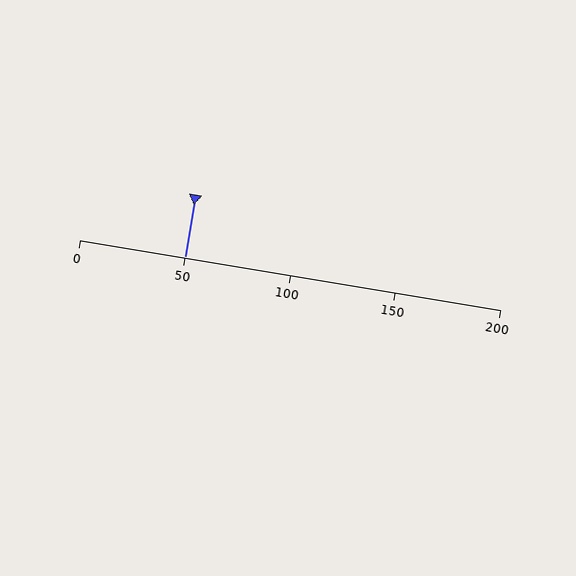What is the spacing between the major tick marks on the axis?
The major ticks are spaced 50 apart.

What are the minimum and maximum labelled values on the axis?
The axis runs from 0 to 200.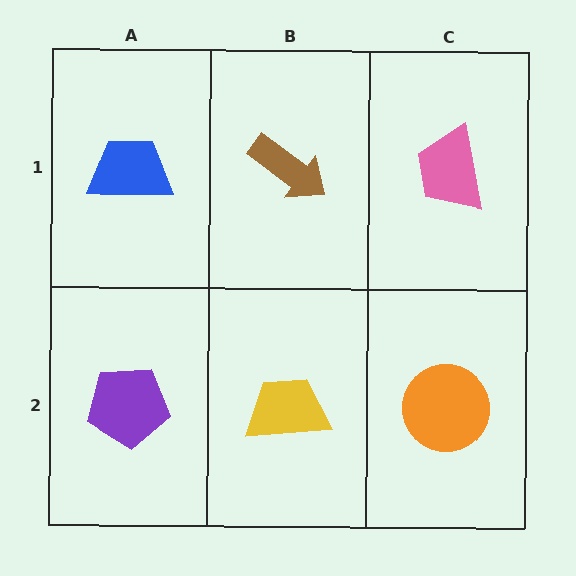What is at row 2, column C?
An orange circle.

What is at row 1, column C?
A pink trapezoid.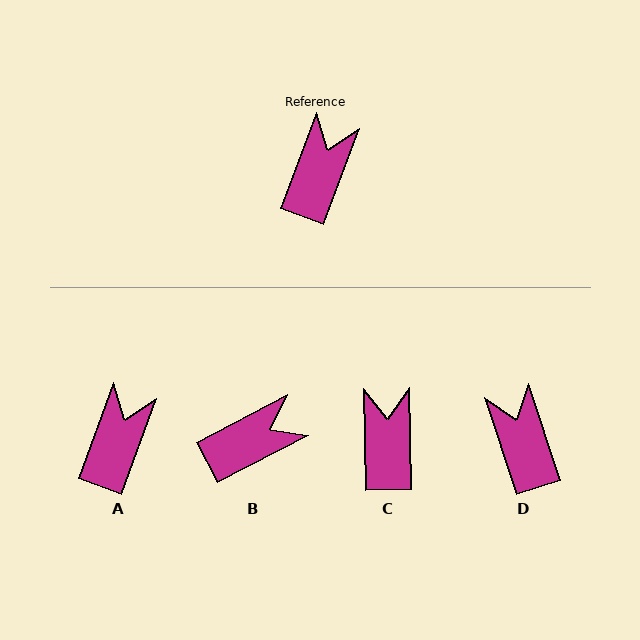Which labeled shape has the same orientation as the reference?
A.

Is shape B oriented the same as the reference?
No, it is off by about 42 degrees.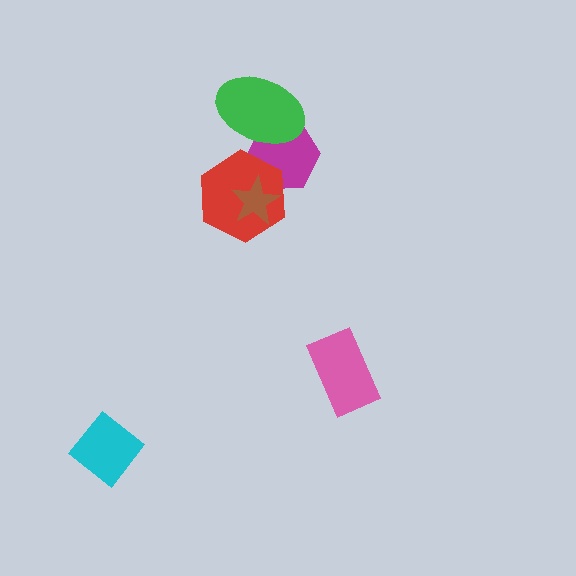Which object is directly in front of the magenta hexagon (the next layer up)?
The green ellipse is directly in front of the magenta hexagon.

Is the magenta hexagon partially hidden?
Yes, it is partially covered by another shape.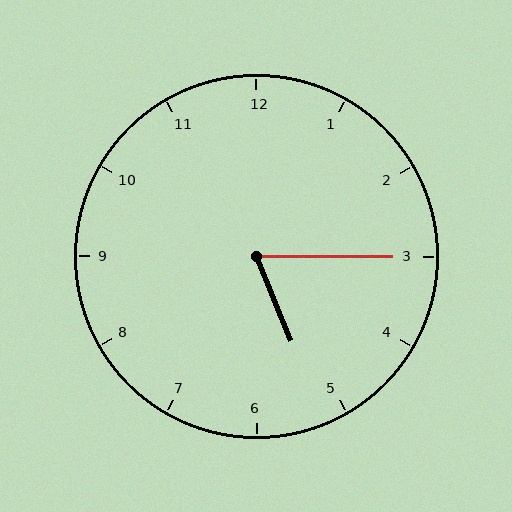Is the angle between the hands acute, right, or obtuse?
It is acute.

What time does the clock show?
5:15.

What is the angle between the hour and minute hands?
Approximately 68 degrees.